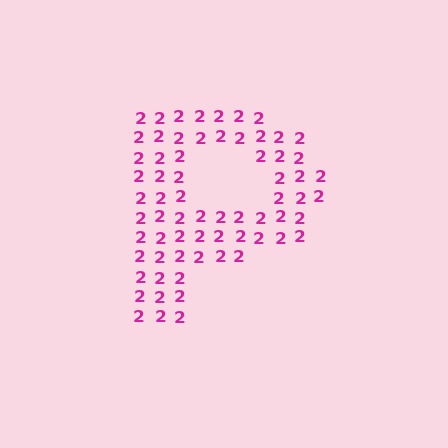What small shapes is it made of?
It is made of small digit 2's.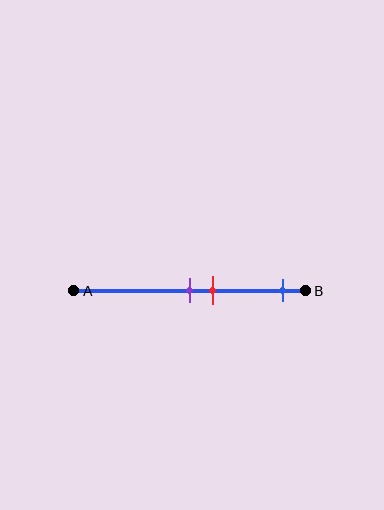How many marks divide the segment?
There are 3 marks dividing the segment.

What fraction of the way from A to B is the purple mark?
The purple mark is approximately 50% (0.5) of the way from A to B.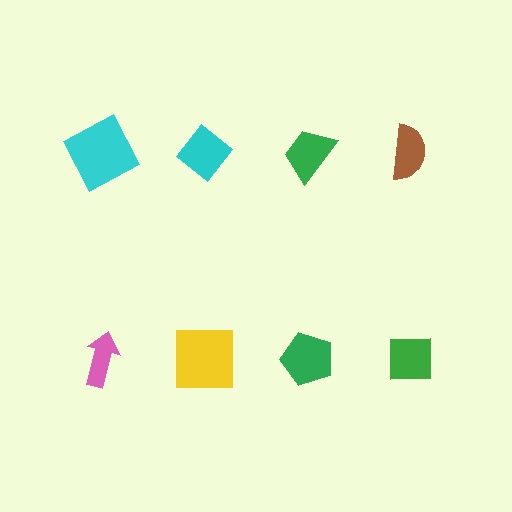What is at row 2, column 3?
A green pentagon.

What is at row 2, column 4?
A green square.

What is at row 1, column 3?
A green trapezoid.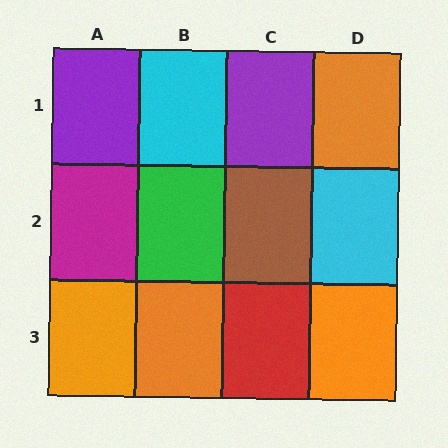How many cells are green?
1 cell is green.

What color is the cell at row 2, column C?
Brown.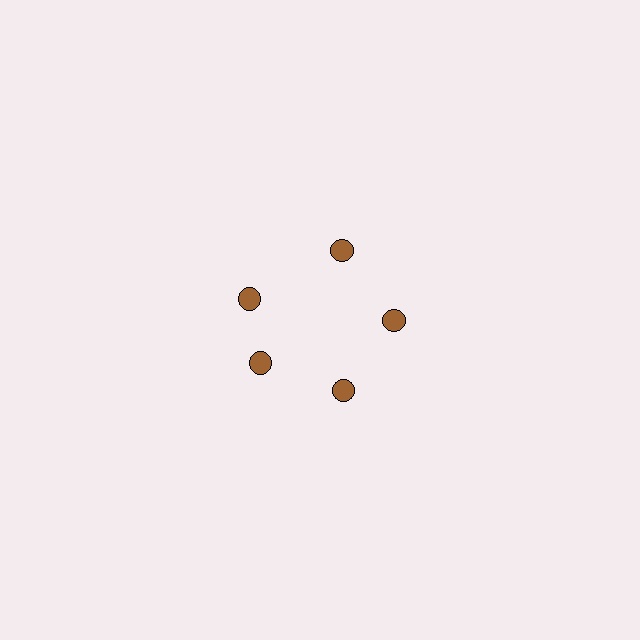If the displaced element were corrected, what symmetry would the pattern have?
It would have 5-fold rotational symmetry — the pattern would map onto itself every 72 degrees.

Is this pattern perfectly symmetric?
No. The 5 brown circles are arranged in a ring, but one element near the 10 o'clock position is rotated out of alignment along the ring, breaking the 5-fold rotational symmetry.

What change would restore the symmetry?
The symmetry would be restored by rotating it back into even spacing with its neighbors so that all 5 circles sit at equal angles and equal distance from the center.